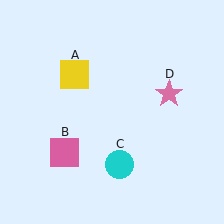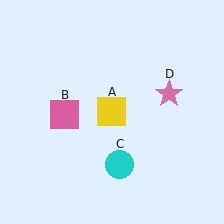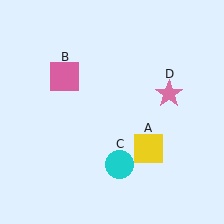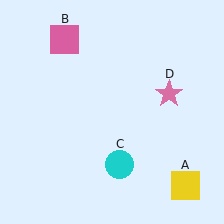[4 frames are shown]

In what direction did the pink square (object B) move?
The pink square (object B) moved up.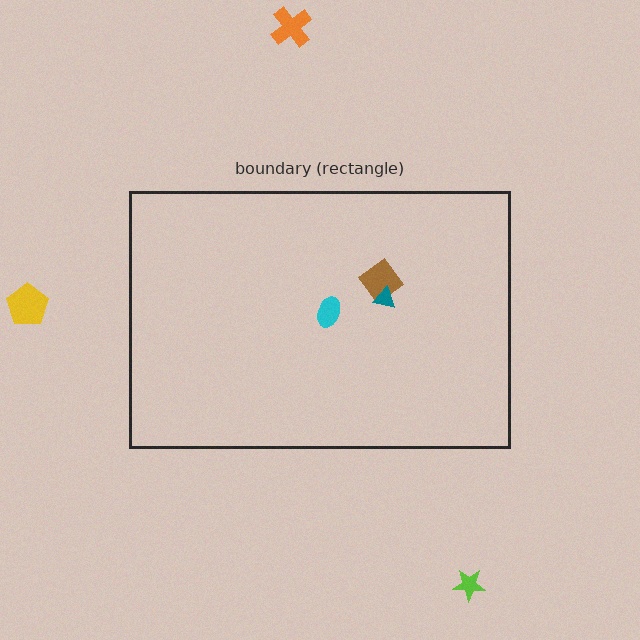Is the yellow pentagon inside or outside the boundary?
Outside.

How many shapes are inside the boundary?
3 inside, 3 outside.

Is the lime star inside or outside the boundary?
Outside.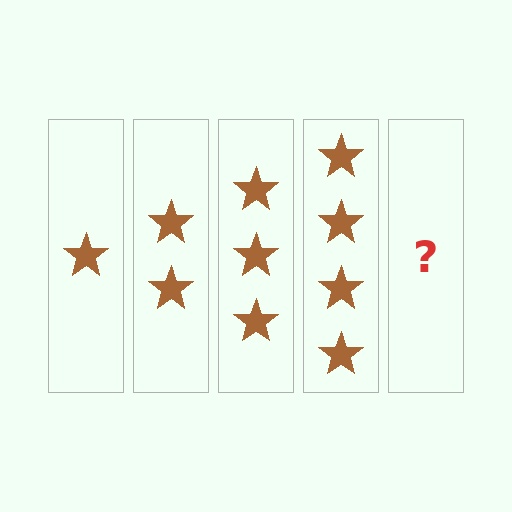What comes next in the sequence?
The next element should be 5 stars.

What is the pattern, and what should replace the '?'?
The pattern is that each step adds one more star. The '?' should be 5 stars.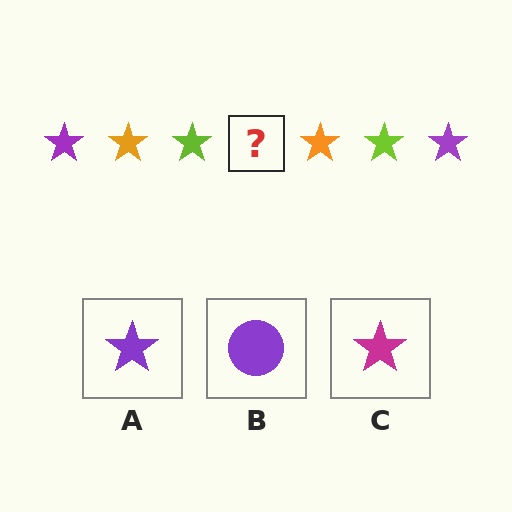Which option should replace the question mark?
Option A.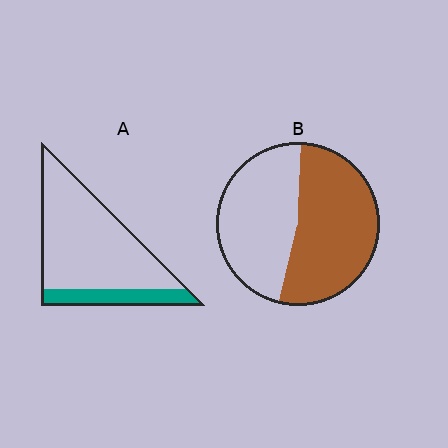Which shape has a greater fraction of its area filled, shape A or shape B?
Shape B.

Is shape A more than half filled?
No.